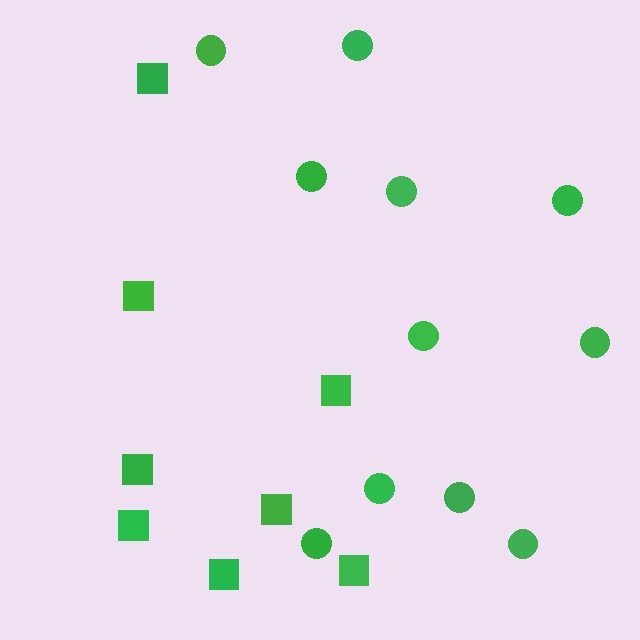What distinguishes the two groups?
There are 2 groups: one group of circles (11) and one group of squares (8).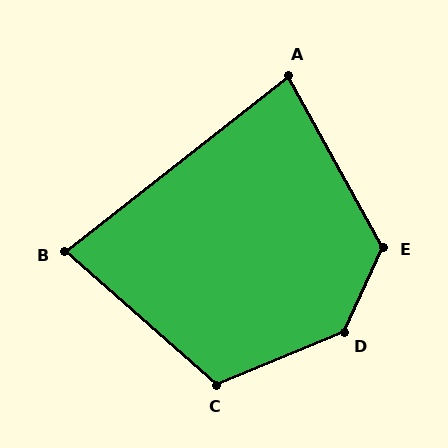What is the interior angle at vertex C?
Approximately 116 degrees (obtuse).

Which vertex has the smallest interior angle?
B, at approximately 80 degrees.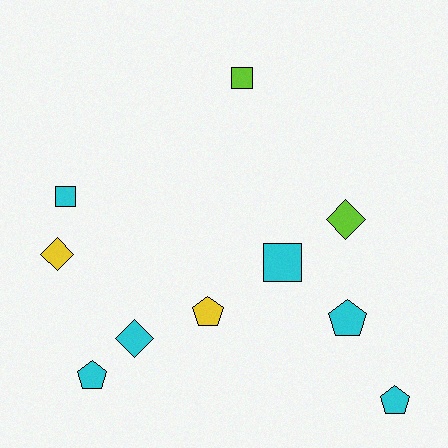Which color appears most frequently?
Cyan, with 6 objects.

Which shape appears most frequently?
Pentagon, with 4 objects.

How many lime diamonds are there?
There is 1 lime diamond.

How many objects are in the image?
There are 10 objects.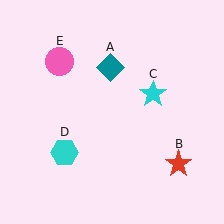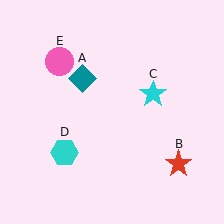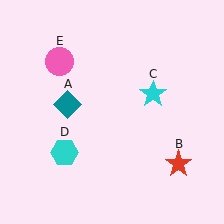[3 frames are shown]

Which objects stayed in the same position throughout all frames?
Red star (object B) and cyan star (object C) and cyan hexagon (object D) and pink circle (object E) remained stationary.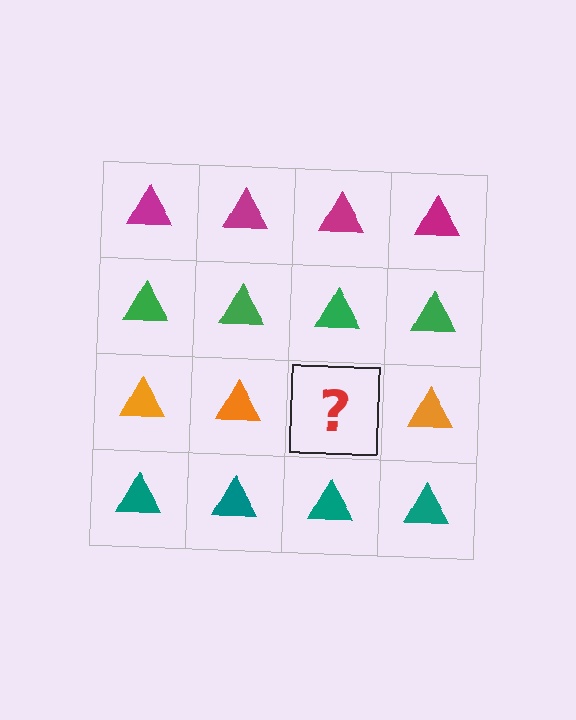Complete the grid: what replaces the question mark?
The question mark should be replaced with an orange triangle.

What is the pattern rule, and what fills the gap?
The rule is that each row has a consistent color. The gap should be filled with an orange triangle.